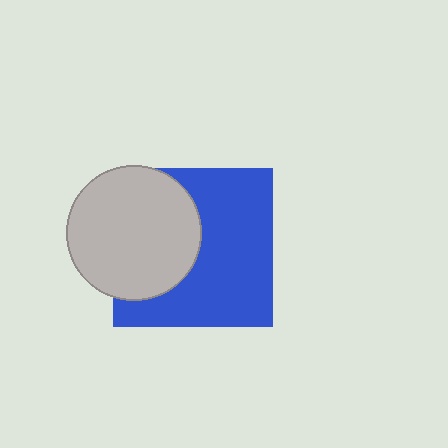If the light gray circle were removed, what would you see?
You would see the complete blue square.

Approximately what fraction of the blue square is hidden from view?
Roughly 39% of the blue square is hidden behind the light gray circle.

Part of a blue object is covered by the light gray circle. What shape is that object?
It is a square.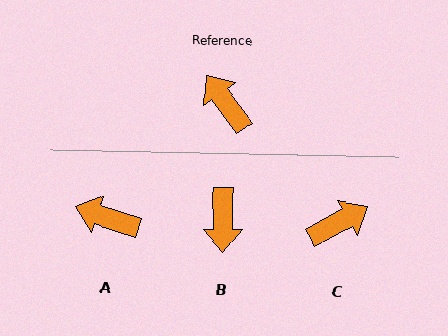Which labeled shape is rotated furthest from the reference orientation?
B, about 143 degrees away.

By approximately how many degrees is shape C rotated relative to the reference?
Approximately 98 degrees clockwise.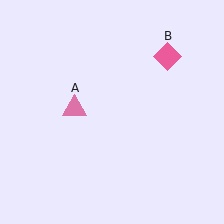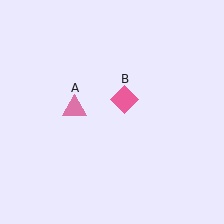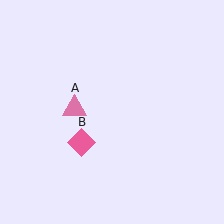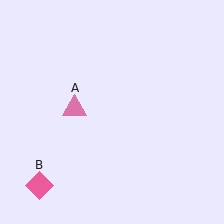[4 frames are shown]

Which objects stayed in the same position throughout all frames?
Pink triangle (object A) remained stationary.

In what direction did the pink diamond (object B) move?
The pink diamond (object B) moved down and to the left.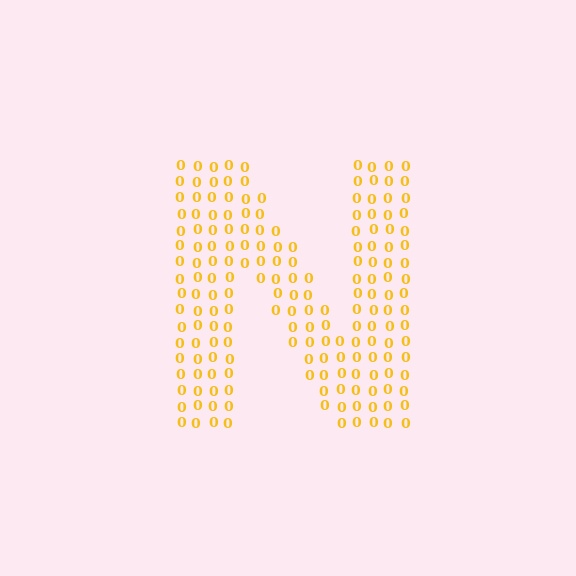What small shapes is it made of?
It is made of small digit 0's.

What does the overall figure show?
The overall figure shows the letter N.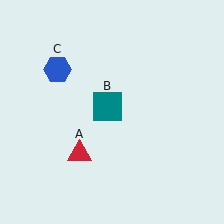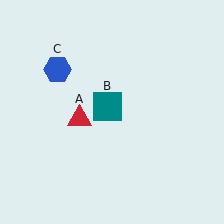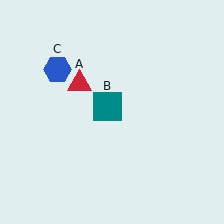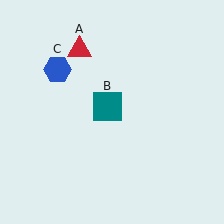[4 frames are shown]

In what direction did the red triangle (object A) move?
The red triangle (object A) moved up.